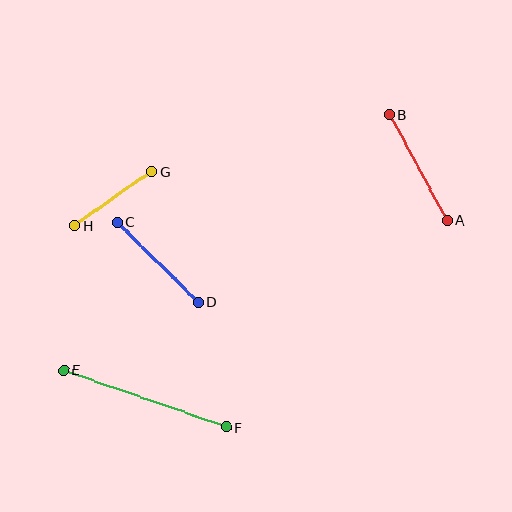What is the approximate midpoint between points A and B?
The midpoint is at approximately (418, 168) pixels.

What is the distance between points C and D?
The distance is approximately 114 pixels.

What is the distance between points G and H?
The distance is approximately 95 pixels.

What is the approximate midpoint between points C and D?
The midpoint is at approximately (158, 262) pixels.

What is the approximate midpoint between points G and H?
The midpoint is at approximately (113, 199) pixels.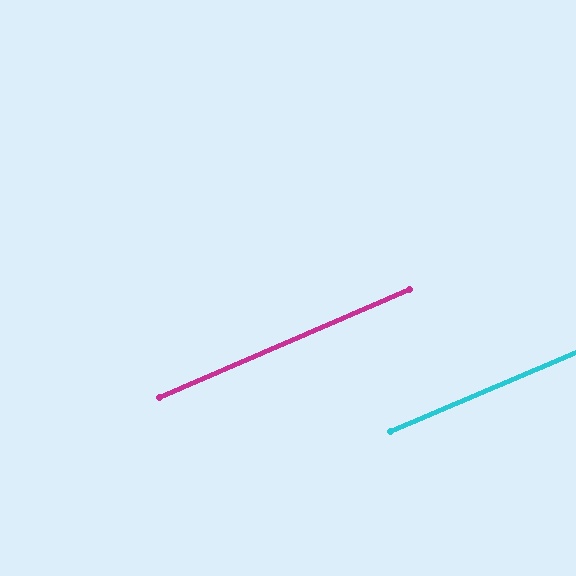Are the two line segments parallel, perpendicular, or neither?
Parallel — their directions differ by only 0.5°.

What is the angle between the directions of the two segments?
Approximately 0 degrees.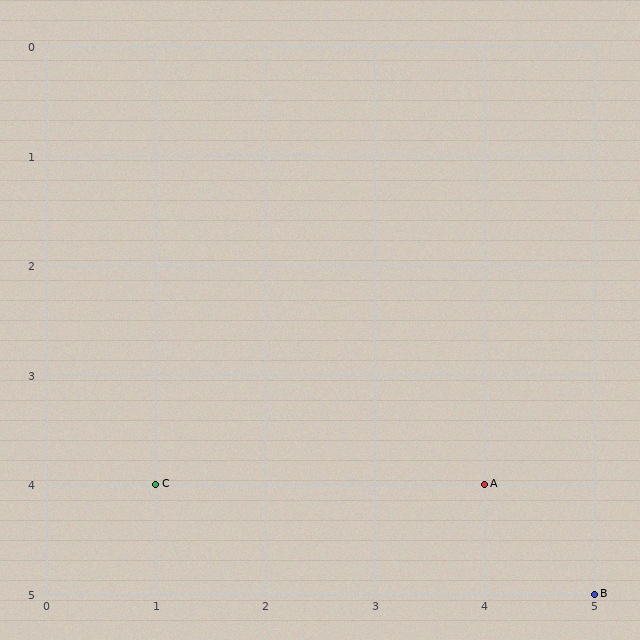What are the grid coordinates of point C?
Point C is at grid coordinates (1, 4).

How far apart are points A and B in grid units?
Points A and B are 1 column and 1 row apart (about 1.4 grid units diagonally).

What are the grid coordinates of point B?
Point B is at grid coordinates (5, 5).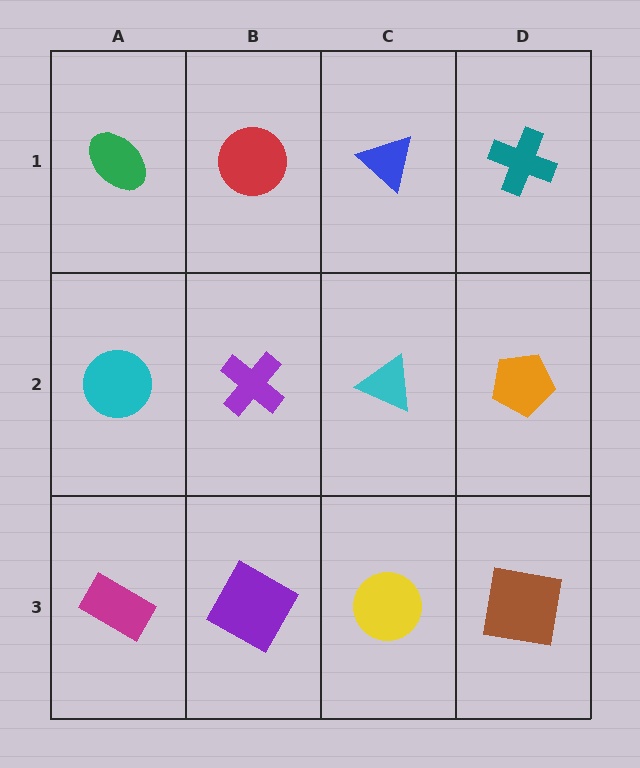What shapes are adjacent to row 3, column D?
An orange pentagon (row 2, column D), a yellow circle (row 3, column C).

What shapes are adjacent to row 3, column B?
A purple cross (row 2, column B), a magenta rectangle (row 3, column A), a yellow circle (row 3, column C).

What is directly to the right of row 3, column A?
A purple square.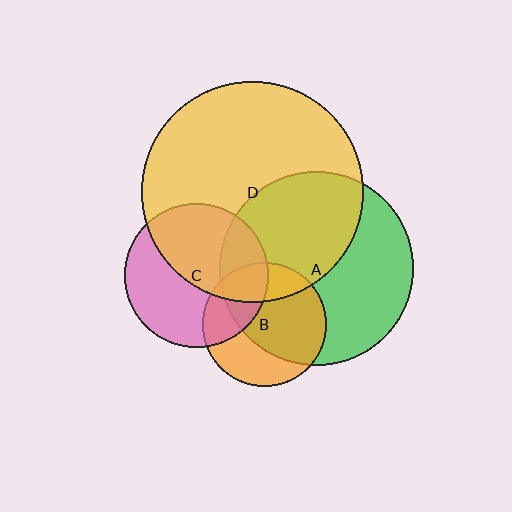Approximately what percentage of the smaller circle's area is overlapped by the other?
Approximately 50%.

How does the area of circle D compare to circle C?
Approximately 2.4 times.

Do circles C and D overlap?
Yes.